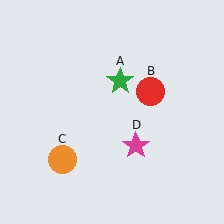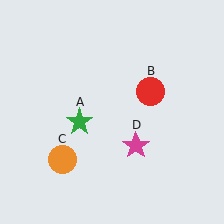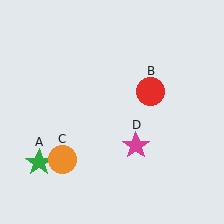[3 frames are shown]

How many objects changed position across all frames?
1 object changed position: green star (object A).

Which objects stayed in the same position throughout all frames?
Red circle (object B) and orange circle (object C) and magenta star (object D) remained stationary.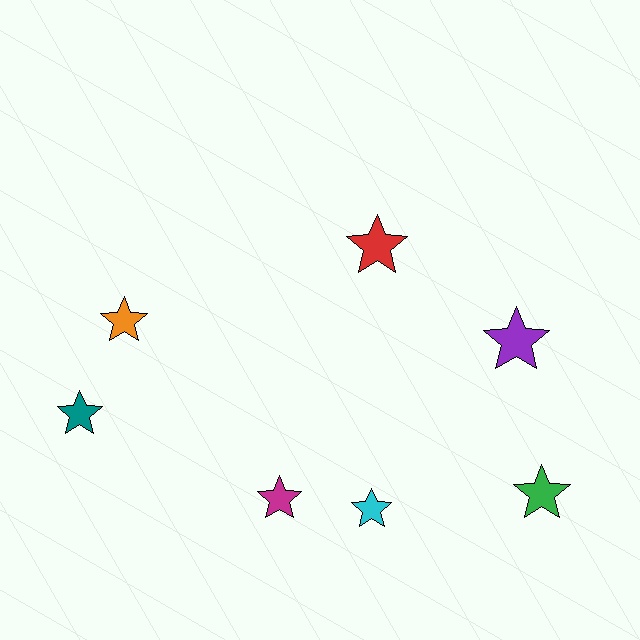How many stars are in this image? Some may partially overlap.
There are 7 stars.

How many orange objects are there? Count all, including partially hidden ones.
There is 1 orange object.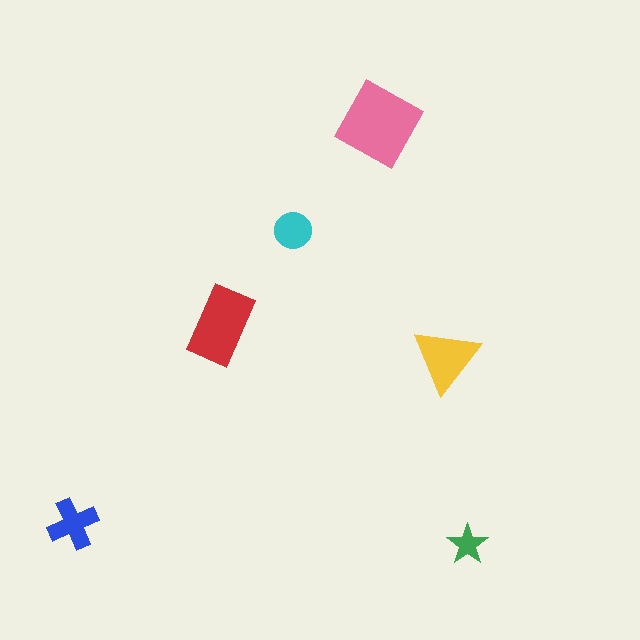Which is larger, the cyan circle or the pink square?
The pink square.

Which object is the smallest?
The green star.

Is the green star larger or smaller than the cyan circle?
Smaller.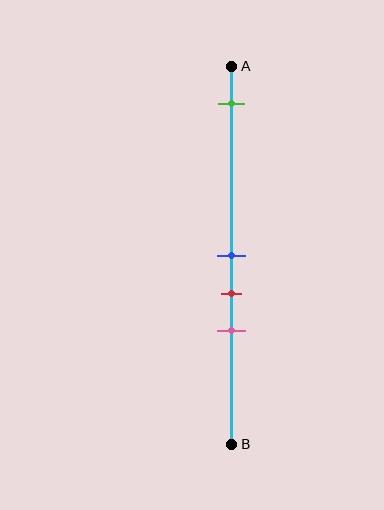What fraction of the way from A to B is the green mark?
The green mark is approximately 10% (0.1) of the way from A to B.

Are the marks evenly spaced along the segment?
No, the marks are not evenly spaced.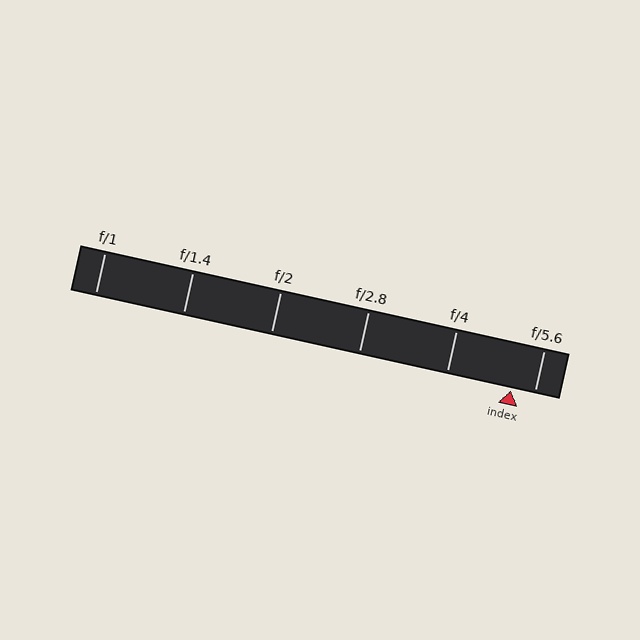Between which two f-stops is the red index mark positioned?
The index mark is between f/4 and f/5.6.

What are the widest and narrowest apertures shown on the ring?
The widest aperture shown is f/1 and the narrowest is f/5.6.